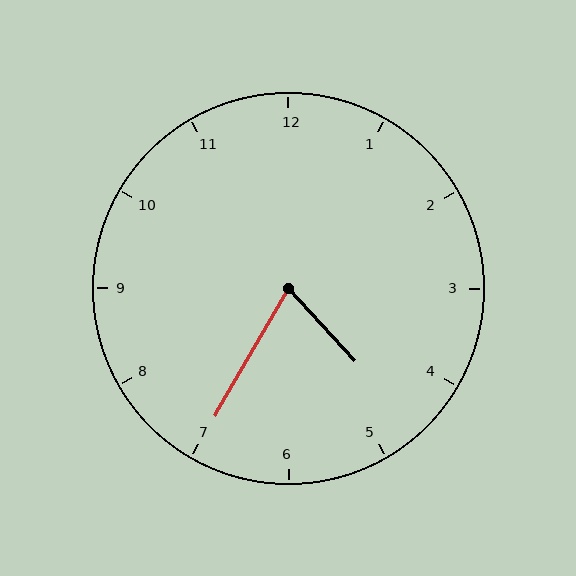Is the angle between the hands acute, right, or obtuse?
It is acute.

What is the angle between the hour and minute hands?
Approximately 72 degrees.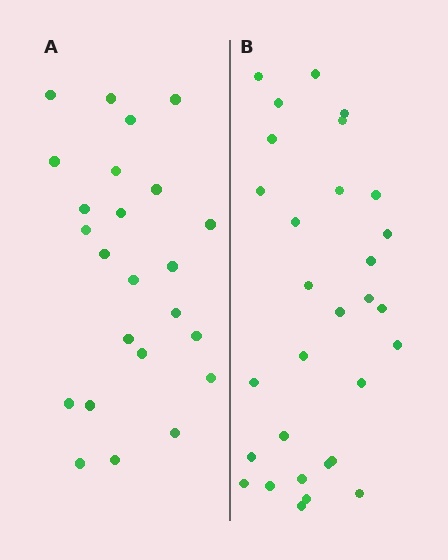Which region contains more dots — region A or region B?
Region B (the right region) has more dots.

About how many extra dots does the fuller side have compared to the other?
Region B has about 6 more dots than region A.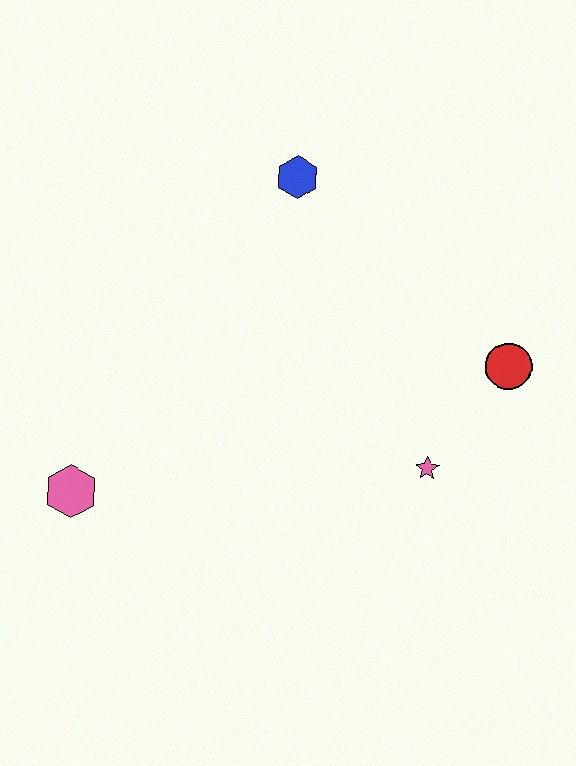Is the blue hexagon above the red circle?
Yes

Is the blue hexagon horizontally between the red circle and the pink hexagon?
Yes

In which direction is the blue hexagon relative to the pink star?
The blue hexagon is above the pink star.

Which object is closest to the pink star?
The red circle is closest to the pink star.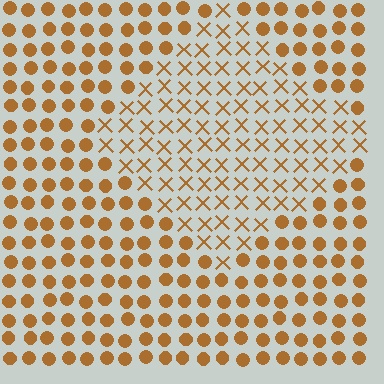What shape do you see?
I see a diamond.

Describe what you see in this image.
The image is filled with small brown elements arranged in a uniform grid. A diamond-shaped region contains X marks, while the surrounding area contains circles. The boundary is defined purely by the change in element shape.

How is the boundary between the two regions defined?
The boundary is defined by a change in element shape: X marks inside vs. circles outside. All elements share the same color and spacing.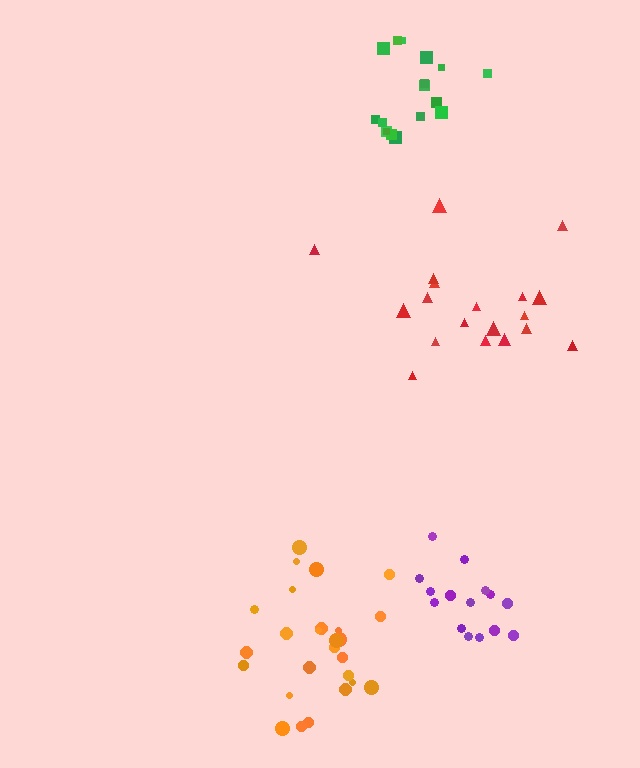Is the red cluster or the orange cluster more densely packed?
Orange.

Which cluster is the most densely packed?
Green.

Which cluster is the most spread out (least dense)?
Red.